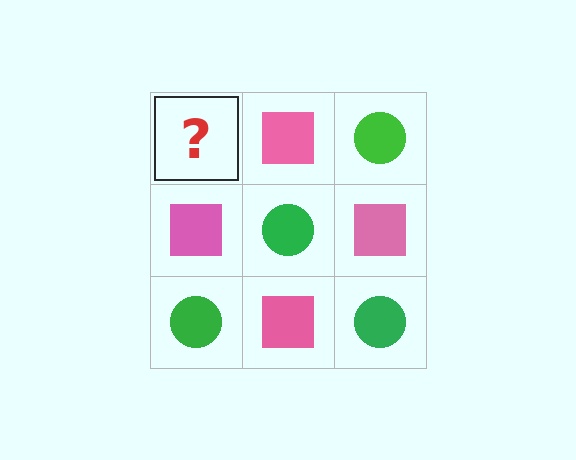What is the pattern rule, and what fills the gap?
The rule is that it alternates green circle and pink square in a checkerboard pattern. The gap should be filled with a green circle.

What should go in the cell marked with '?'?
The missing cell should contain a green circle.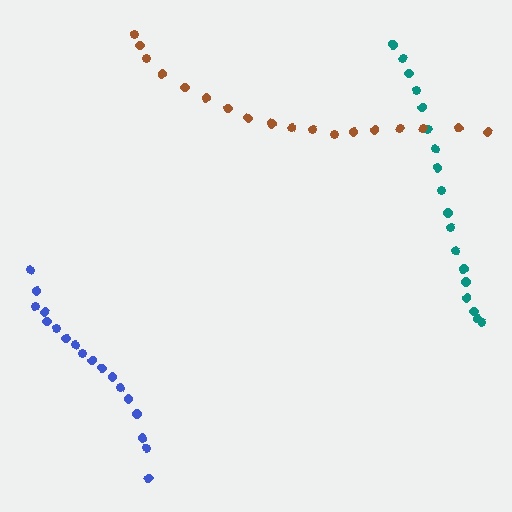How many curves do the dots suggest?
There are 3 distinct paths.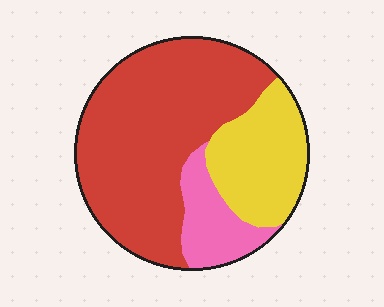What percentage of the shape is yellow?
Yellow takes up between a sixth and a third of the shape.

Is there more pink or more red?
Red.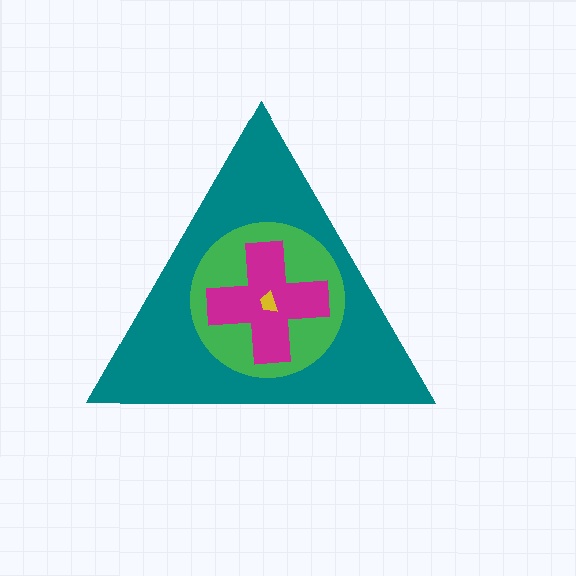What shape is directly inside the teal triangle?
The green circle.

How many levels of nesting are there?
4.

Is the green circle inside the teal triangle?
Yes.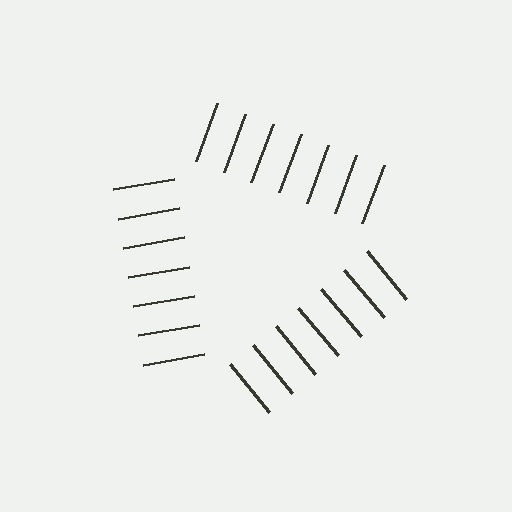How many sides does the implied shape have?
3 sides — the line-ends trace a triangle.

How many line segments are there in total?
21 — 7 along each of the 3 edges.